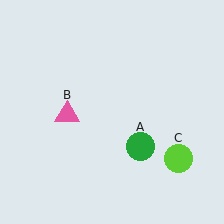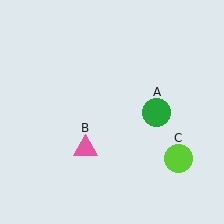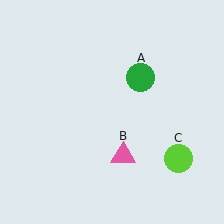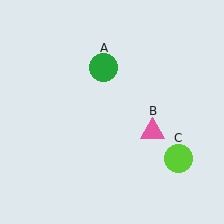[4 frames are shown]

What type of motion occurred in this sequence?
The green circle (object A), pink triangle (object B) rotated counterclockwise around the center of the scene.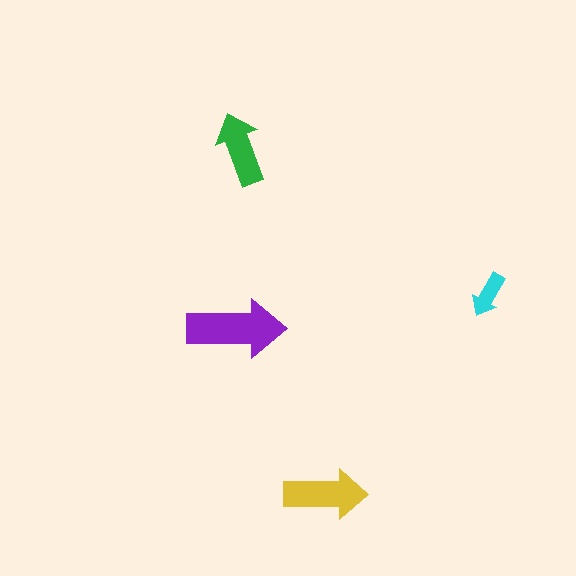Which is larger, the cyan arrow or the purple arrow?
The purple one.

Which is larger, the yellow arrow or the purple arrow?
The purple one.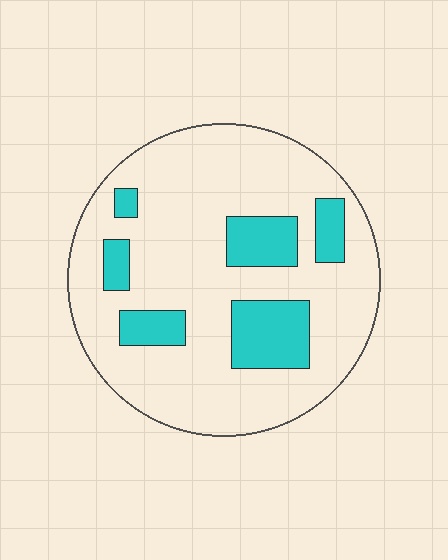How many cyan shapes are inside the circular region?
6.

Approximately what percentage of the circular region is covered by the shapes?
Approximately 20%.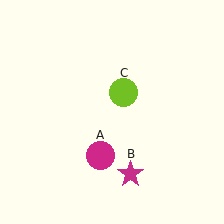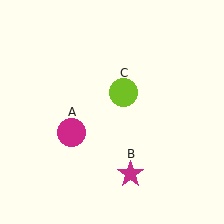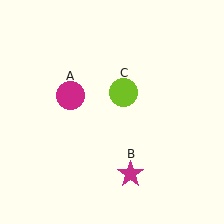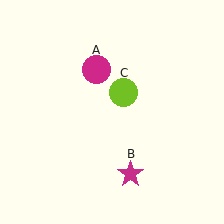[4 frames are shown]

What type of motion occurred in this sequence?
The magenta circle (object A) rotated clockwise around the center of the scene.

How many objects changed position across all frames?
1 object changed position: magenta circle (object A).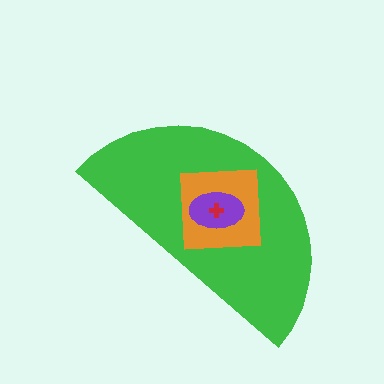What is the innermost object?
The red cross.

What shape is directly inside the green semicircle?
The orange square.